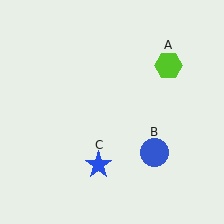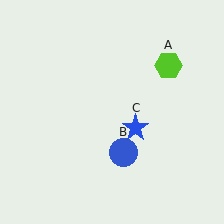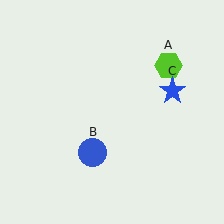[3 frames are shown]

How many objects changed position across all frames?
2 objects changed position: blue circle (object B), blue star (object C).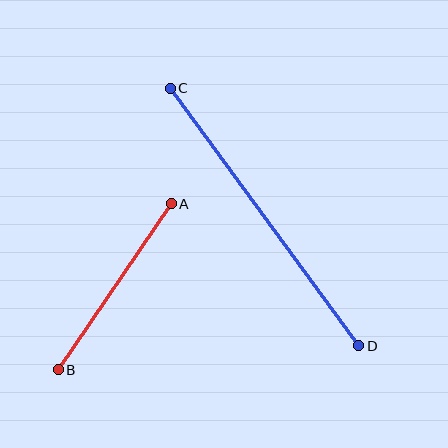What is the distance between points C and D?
The distance is approximately 319 pixels.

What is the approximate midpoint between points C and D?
The midpoint is at approximately (265, 217) pixels.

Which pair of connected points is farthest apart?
Points C and D are farthest apart.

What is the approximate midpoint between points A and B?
The midpoint is at approximately (115, 287) pixels.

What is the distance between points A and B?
The distance is approximately 201 pixels.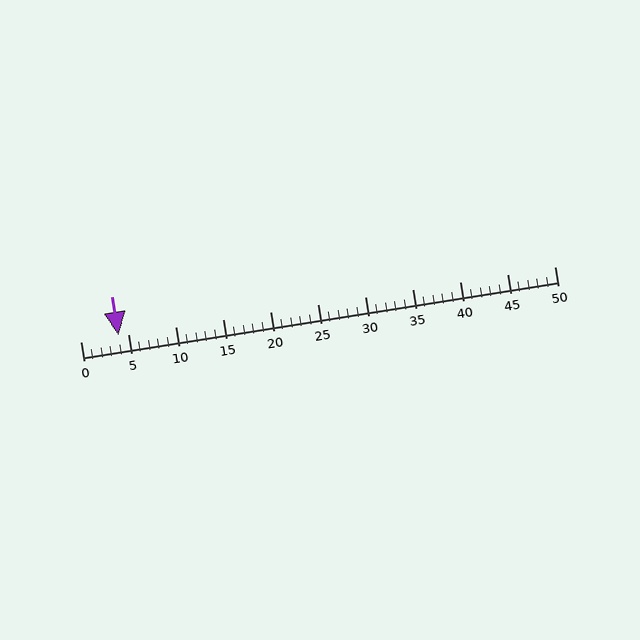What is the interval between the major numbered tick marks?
The major tick marks are spaced 5 units apart.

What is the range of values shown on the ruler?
The ruler shows values from 0 to 50.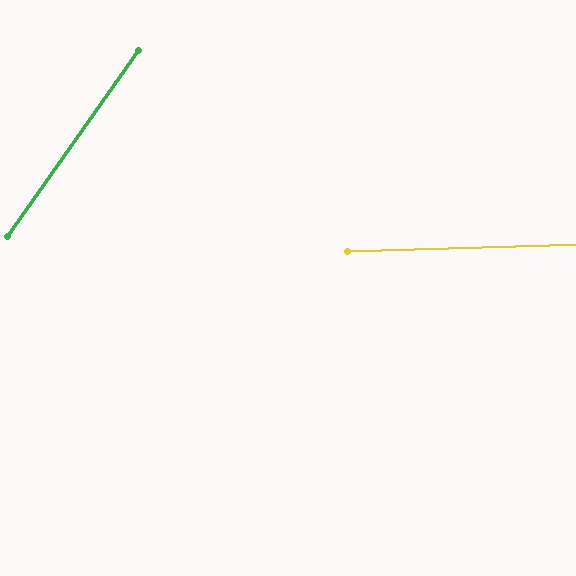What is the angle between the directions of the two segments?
Approximately 53 degrees.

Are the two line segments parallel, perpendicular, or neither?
Neither parallel nor perpendicular — they differ by about 53°.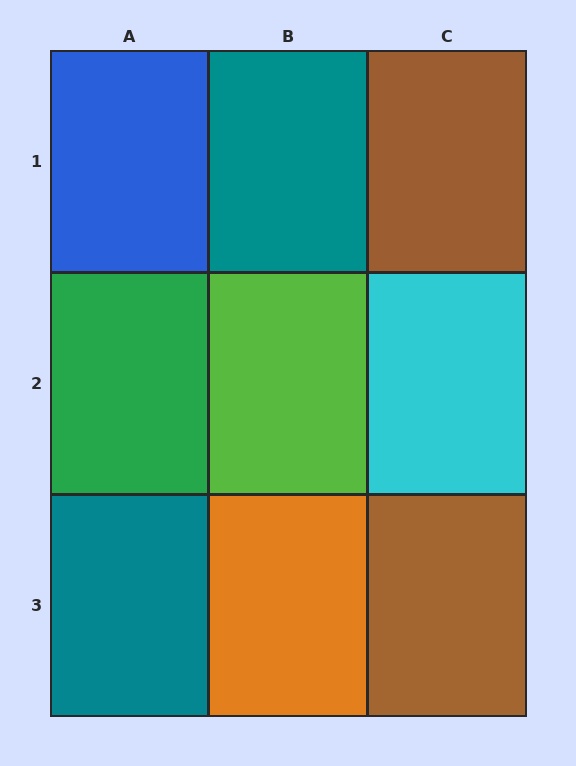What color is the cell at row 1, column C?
Brown.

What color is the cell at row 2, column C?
Cyan.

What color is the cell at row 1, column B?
Teal.